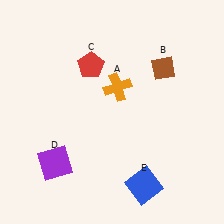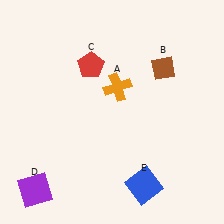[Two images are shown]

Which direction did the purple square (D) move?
The purple square (D) moved down.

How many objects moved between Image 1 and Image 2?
1 object moved between the two images.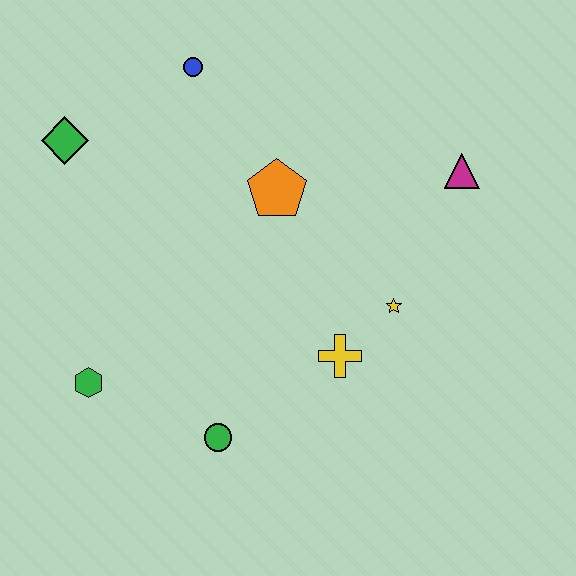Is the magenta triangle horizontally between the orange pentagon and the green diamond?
No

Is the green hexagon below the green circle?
No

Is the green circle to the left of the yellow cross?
Yes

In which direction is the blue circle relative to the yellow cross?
The blue circle is above the yellow cross.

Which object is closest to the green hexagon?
The green circle is closest to the green hexagon.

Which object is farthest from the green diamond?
The magenta triangle is farthest from the green diamond.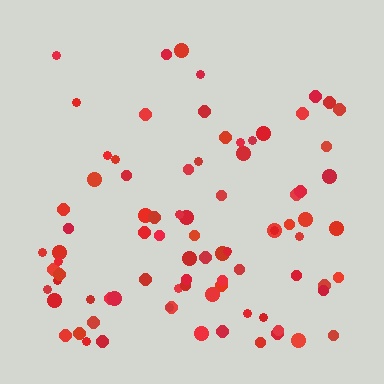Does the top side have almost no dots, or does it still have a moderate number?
Still a moderate number, just noticeably fewer than the bottom.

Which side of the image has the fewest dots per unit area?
The top.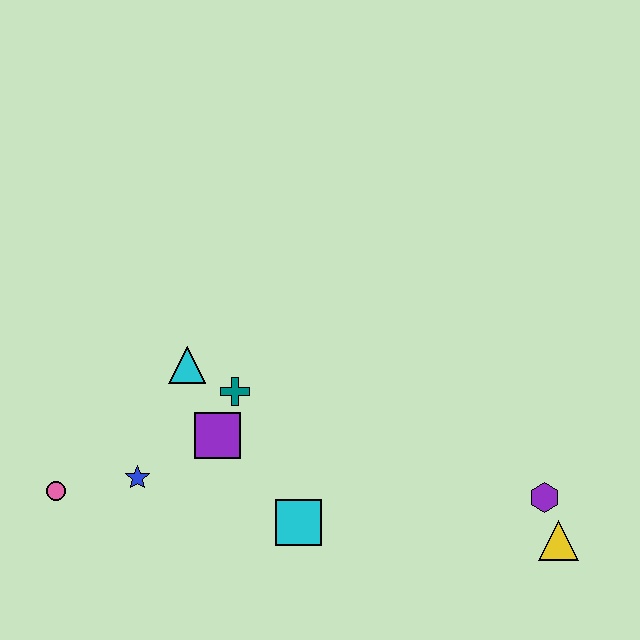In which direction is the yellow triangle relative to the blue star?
The yellow triangle is to the right of the blue star.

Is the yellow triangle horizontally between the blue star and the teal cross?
No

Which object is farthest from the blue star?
The yellow triangle is farthest from the blue star.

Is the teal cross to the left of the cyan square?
Yes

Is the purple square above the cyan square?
Yes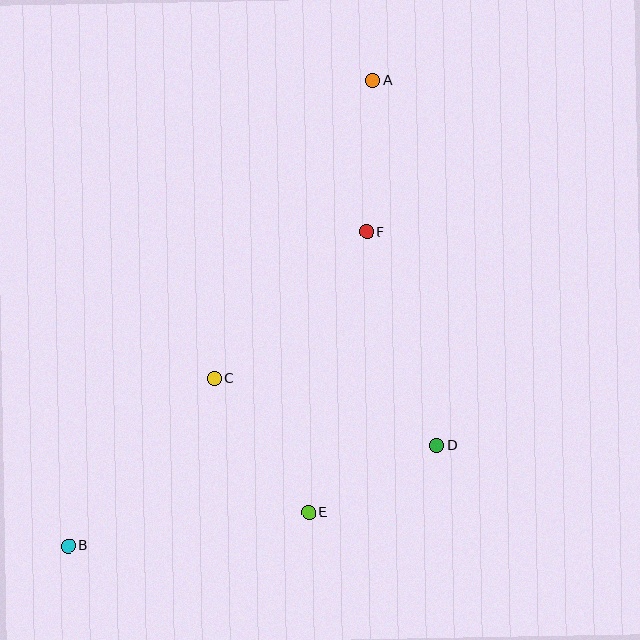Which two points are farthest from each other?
Points A and B are farthest from each other.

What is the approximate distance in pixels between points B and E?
The distance between B and E is approximately 243 pixels.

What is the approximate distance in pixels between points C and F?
The distance between C and F is approximately 212 pixels.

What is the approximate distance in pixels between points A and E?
The distance between A and E is approximately 437 pixels.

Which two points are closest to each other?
Points D and E are closest to each other.